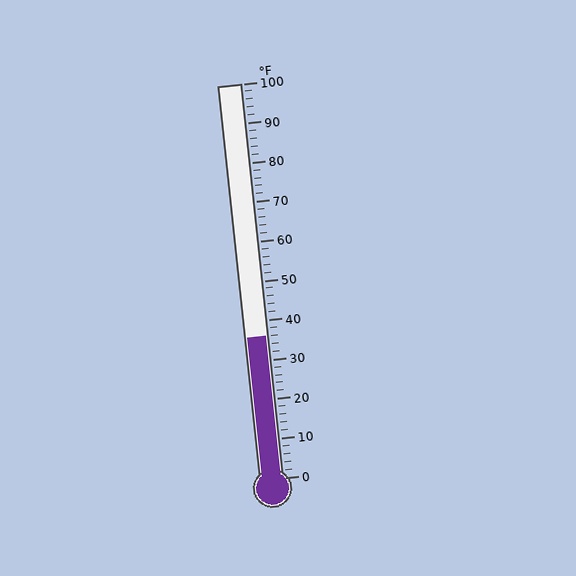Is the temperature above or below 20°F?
The temperature is above 20°F.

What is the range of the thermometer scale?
The thermometer scale ranges from 0°F to 100°F.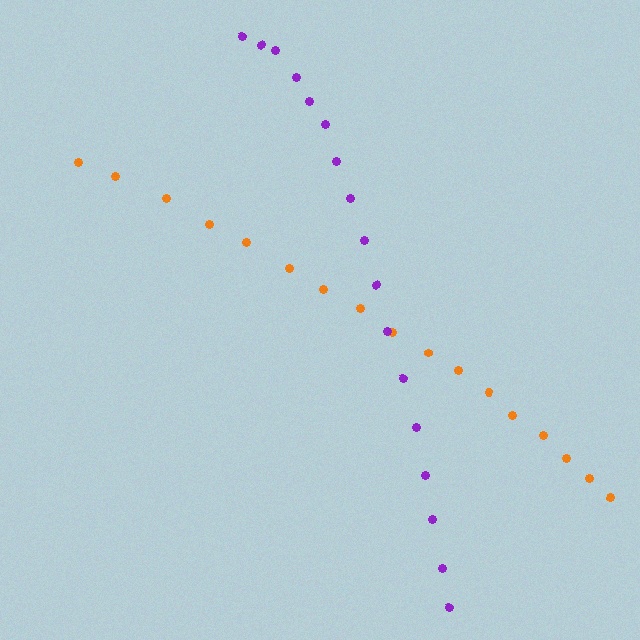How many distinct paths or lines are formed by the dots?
There are 2 distinct paths.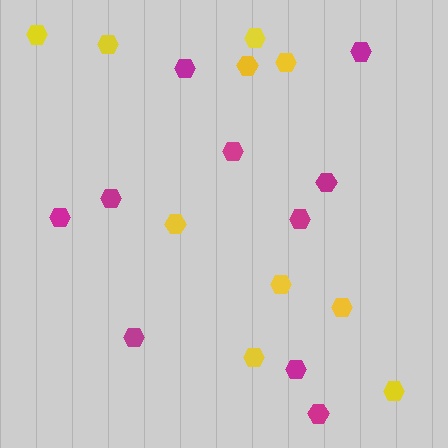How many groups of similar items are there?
There are 2 groups: one group of magenta hexagons (10) and one group of yellow hexagons (10).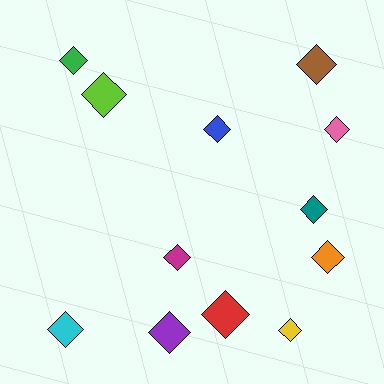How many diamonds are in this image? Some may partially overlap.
There are 12 diamonds.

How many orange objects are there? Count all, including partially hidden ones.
There is 1 orange object.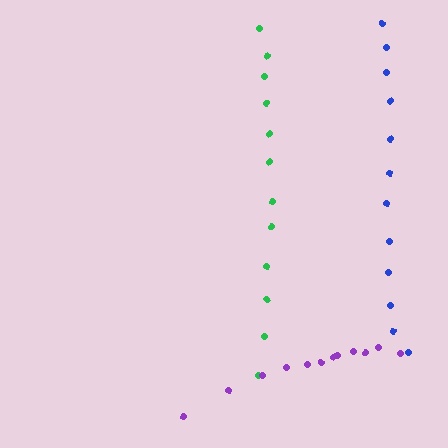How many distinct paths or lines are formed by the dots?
There are 3 distinct paths.